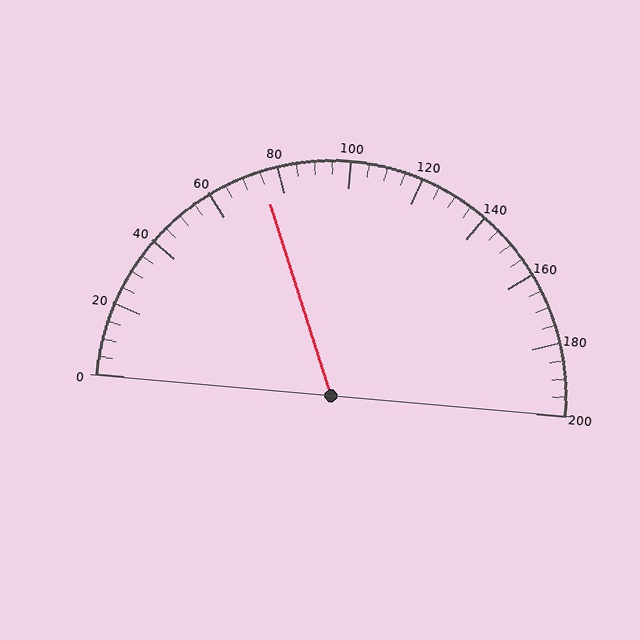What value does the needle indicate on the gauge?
The needle indicates approximately 75.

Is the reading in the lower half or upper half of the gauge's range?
The reading is in the lower half of the range (0 to 200).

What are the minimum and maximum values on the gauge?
The gauge ranges from 0 to 200.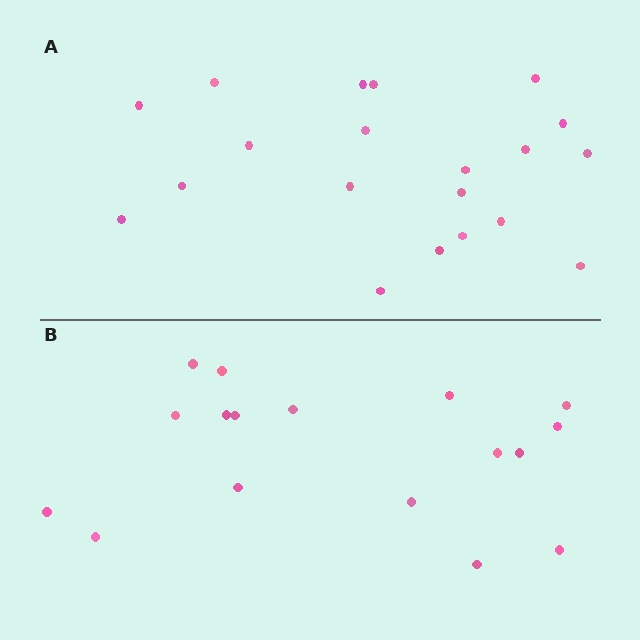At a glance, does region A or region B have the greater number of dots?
Region A (the top region) has more dots.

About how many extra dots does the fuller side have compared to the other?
Region A has just a few more — roughly 2 or 3 more dots than region B.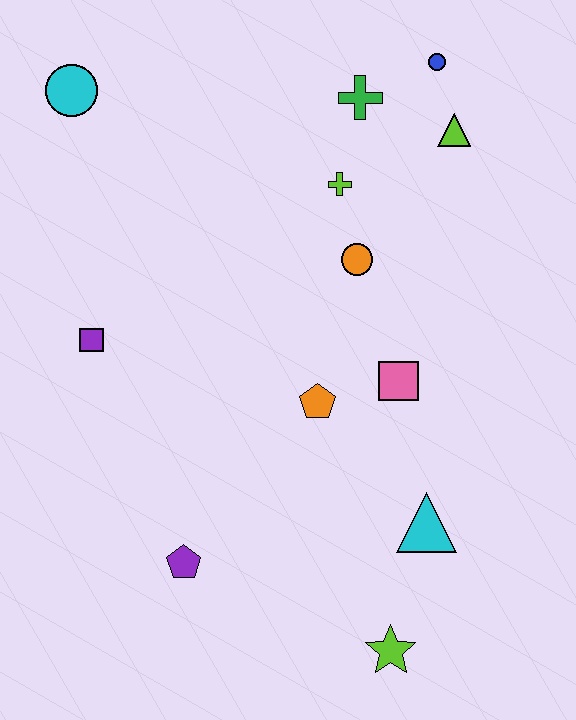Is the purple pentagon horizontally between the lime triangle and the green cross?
No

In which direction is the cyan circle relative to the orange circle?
The cyan circle is to the left of the orange circle.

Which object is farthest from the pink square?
The cyan circle is farthest from the pink square.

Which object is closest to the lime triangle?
The blue circle is closest to the lime triangle.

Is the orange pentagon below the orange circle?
Yes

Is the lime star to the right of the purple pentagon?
Yes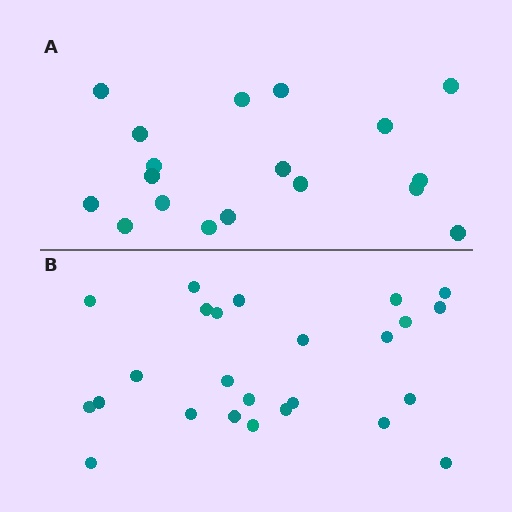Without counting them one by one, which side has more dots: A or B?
Region B (the bottom region) has more dots.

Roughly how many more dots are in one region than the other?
Region B has roughly 8 or so more dots than region A.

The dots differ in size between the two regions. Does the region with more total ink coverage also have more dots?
No. Region A has more total ink coverage because its dots are larger, but region B actually contains more individual dots. Total area can be misleading — the number of items is what matters here.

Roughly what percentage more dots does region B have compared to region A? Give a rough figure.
About 40% more.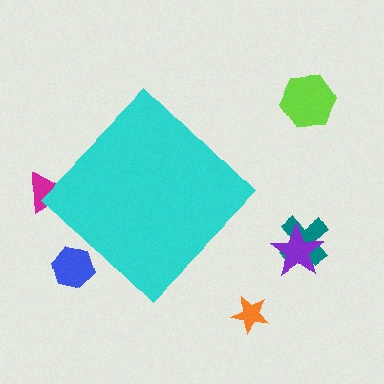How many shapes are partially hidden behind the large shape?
2 shapes are partially hidden.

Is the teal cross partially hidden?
No, the teal cross is fully visible.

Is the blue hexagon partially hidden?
Yes, the blue hexagon is partially hidden behind the cyan diamond.